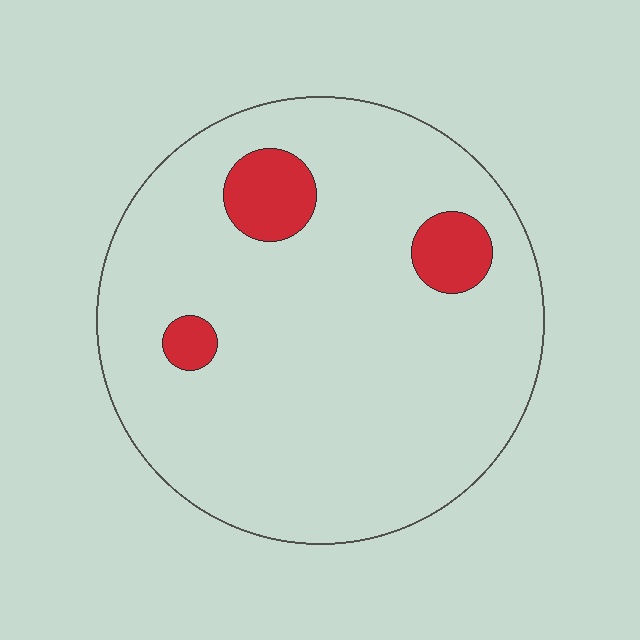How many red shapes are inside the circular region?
3.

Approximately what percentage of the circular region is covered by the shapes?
Approximately 10%.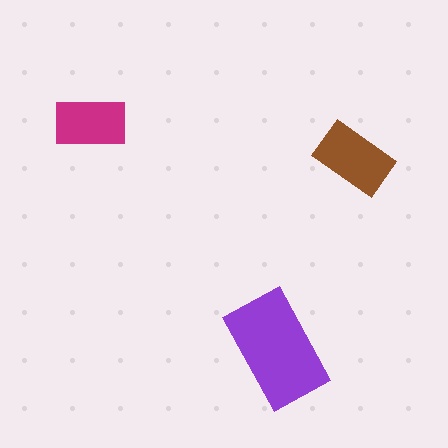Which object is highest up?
The magenta rectangle is topmost.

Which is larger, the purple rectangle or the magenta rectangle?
The purple one.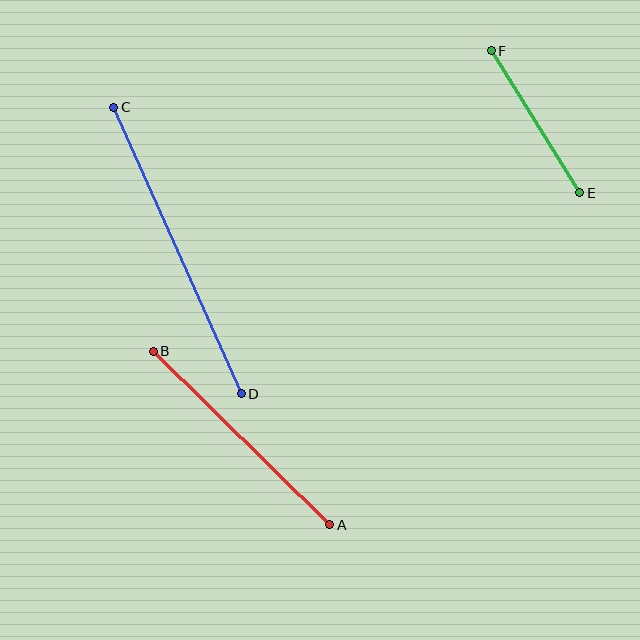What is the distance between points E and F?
The distance is approximately 167 pixels.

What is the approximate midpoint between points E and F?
The midpoint is at approximately (536, 122) pixels.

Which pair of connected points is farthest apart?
Points C and D are farthest apart.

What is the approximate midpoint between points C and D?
The midpoint is at approximately (178, 251) pixels.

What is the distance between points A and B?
The distance is approximately 247 pixels.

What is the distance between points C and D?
The distance is approximately 314 pixels.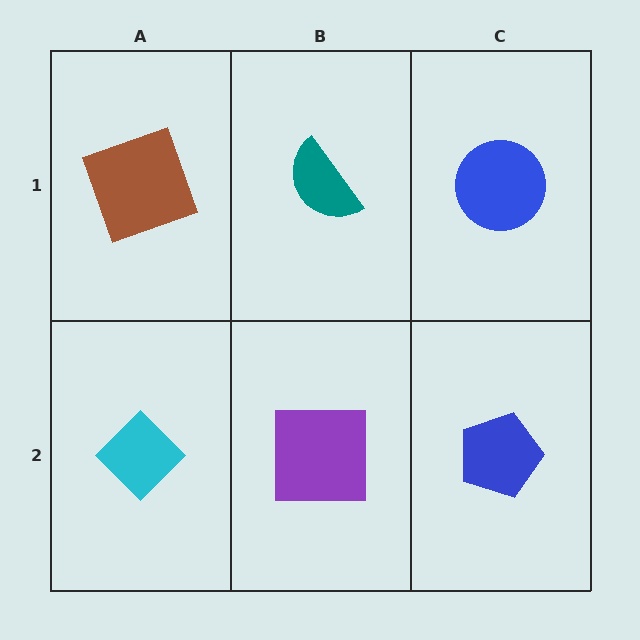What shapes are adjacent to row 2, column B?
A teal semicircle (row 1, column B), a cyan diamond (row 2, column A), a blue pentagon (row 2, column C).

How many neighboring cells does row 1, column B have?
3.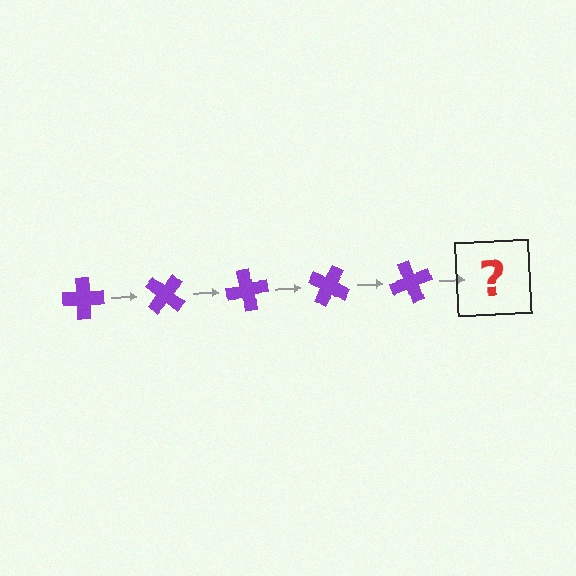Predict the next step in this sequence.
The next step is a purple cross rotated 200 degrees.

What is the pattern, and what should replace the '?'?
The pattern is that the cross rotates 40 degrees each step. The '?' should be a purple cross rotated 200 degrees.